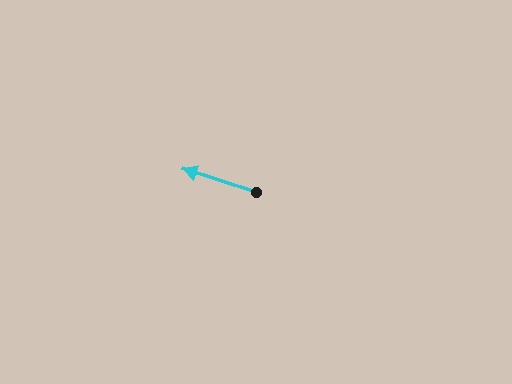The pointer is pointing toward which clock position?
Roughly 10 o'clock.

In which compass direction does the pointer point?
West.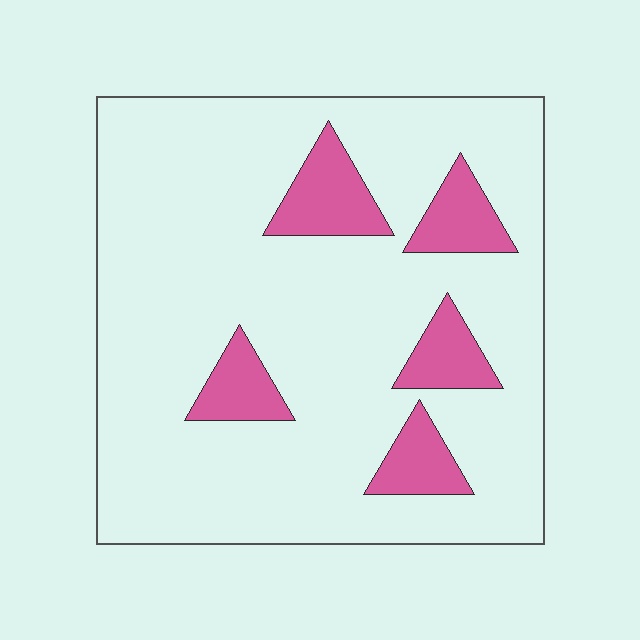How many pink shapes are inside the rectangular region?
5.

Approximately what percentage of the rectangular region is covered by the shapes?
Approximately 15%.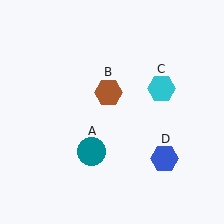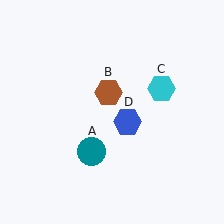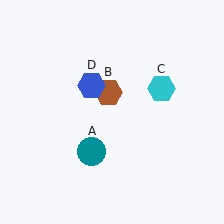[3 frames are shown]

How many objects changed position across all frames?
1 object changed position: blue hexagon (object D).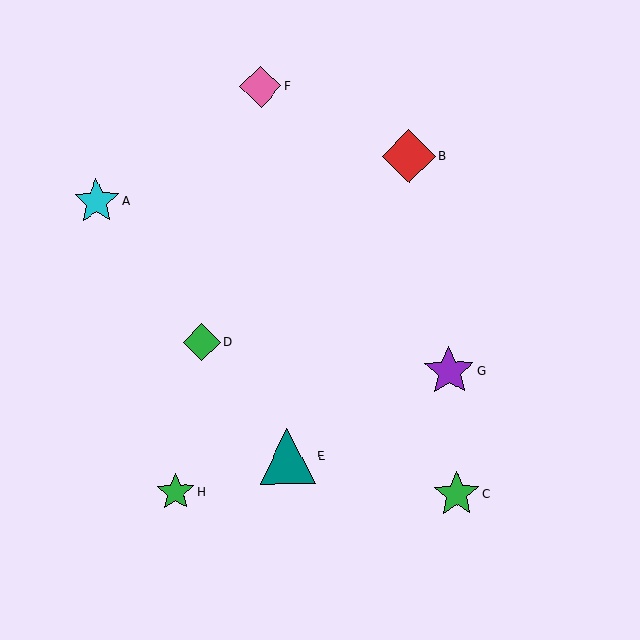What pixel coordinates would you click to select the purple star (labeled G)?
Click at (449, 371) to select the purple star G.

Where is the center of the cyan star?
The center of the cyan star is at (96, 201).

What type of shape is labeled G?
Shape G is a purple star.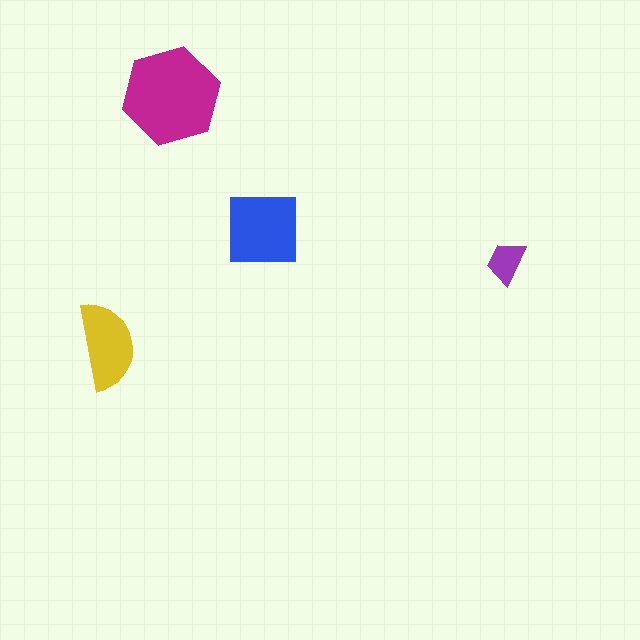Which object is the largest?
The magenta hexagon.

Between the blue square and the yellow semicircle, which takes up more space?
The blue square.